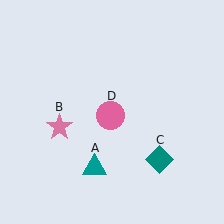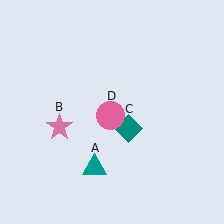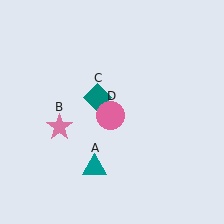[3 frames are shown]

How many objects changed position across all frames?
1 object changed position: teal diamond (object C).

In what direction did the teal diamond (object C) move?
The teal diamond (object C) moved up and to the left.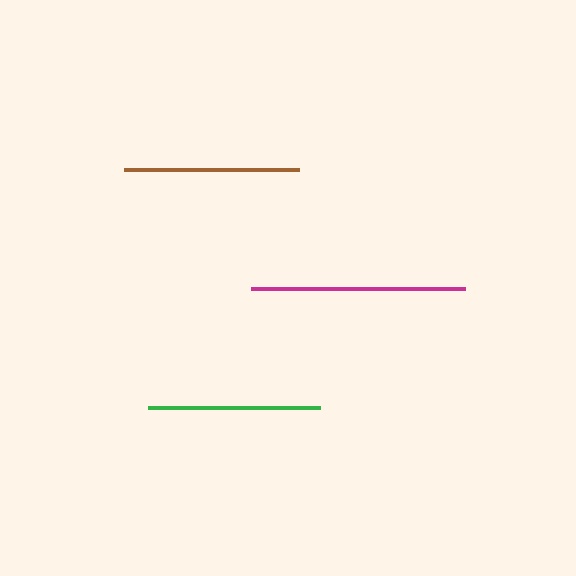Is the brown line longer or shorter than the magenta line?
The magenta line is longer than the brown line.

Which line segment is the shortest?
The green line is the shortest at approximately 172 pixels.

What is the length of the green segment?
The green segment is approximately 172 pixels long.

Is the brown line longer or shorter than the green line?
The brown line is longer than the green line.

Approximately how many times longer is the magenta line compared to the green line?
The magenta line is approximately 1.2 times the length of the green line.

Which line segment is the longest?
The magenta line is the longest at approximately 213 pixels.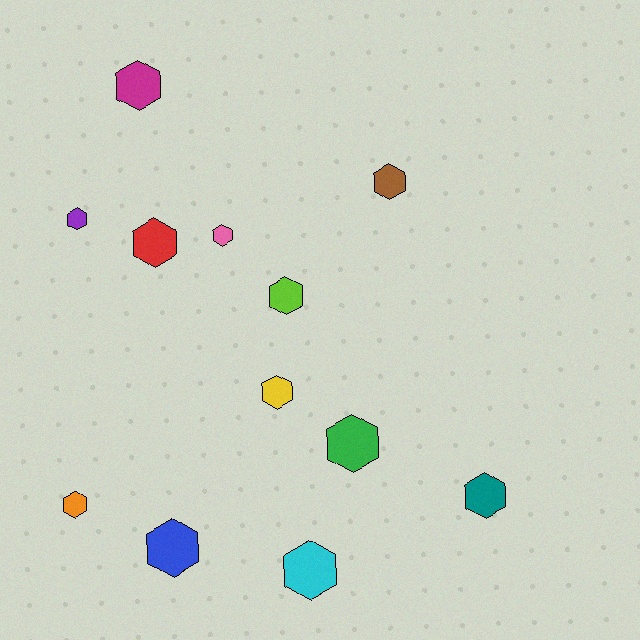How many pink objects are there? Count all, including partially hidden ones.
There is 1 pink object.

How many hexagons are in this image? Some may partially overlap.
There are 12 hexagons.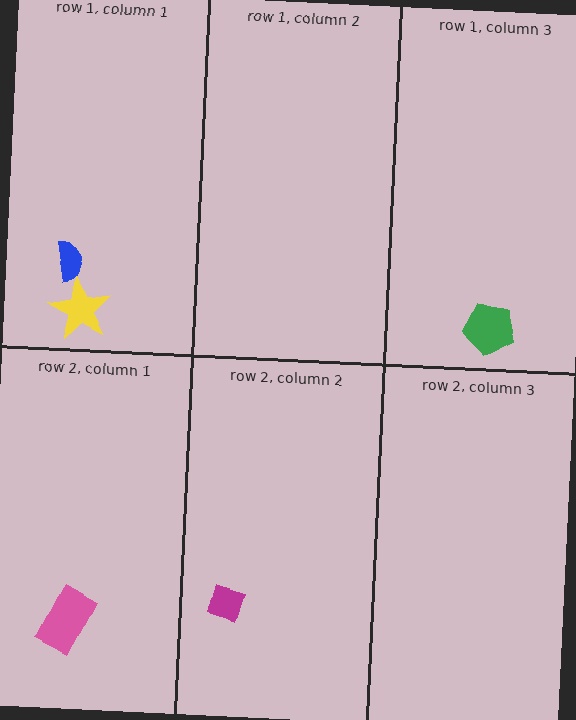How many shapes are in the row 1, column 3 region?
1.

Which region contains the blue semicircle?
The row 1, column 1 region.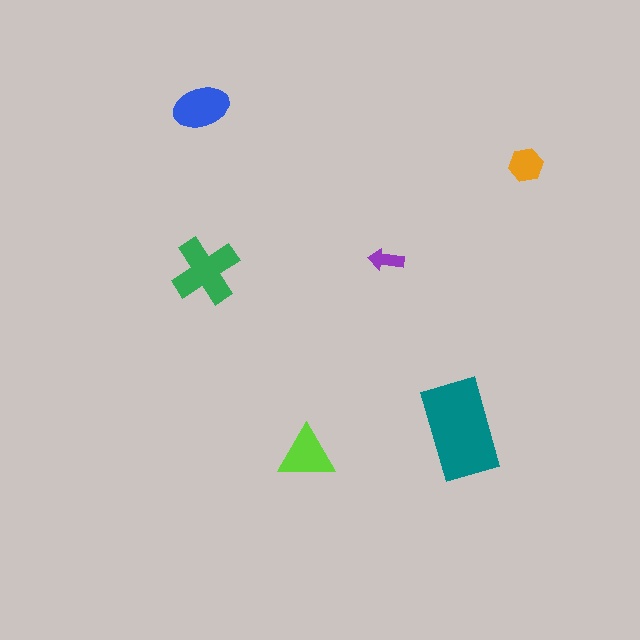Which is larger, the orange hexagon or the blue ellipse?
The blue ellipse.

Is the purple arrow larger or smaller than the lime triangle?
Smaller.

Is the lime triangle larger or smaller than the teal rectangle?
Smaller.